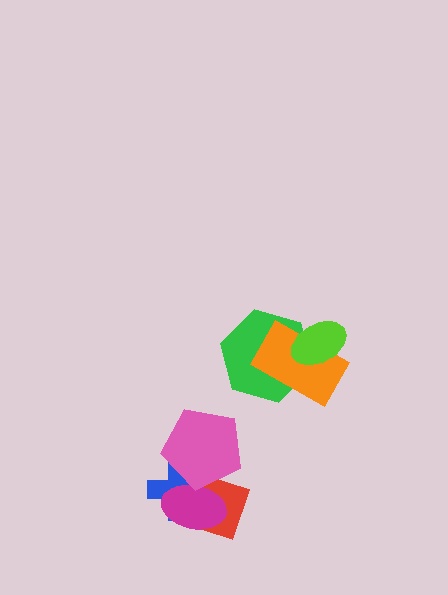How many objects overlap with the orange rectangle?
2 objects overlap with the orange rectangle.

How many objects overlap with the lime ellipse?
2 objects overlap with the lime ellipse.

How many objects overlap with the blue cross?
3 objects overlap with the blue cross.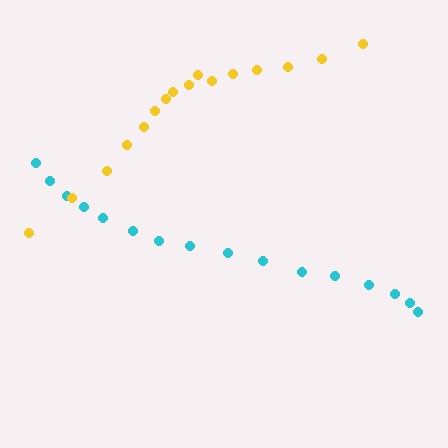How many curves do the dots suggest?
There are 2 distinct paths.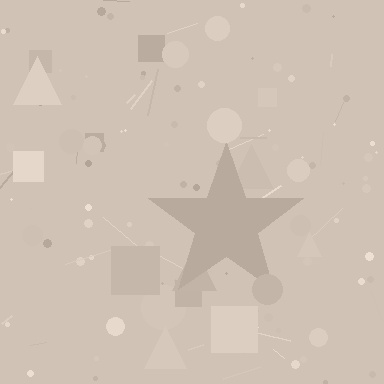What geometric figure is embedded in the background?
A star is embedded in the background.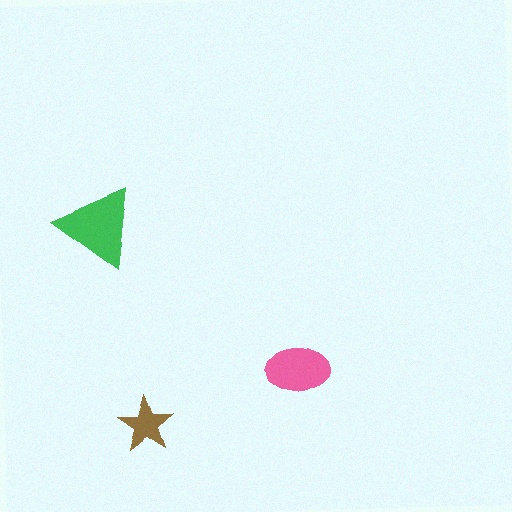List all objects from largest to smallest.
The green triangle, the pink ellipse, the brown star.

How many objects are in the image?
There are 3 objects in the image.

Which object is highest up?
The green triangle is topmost.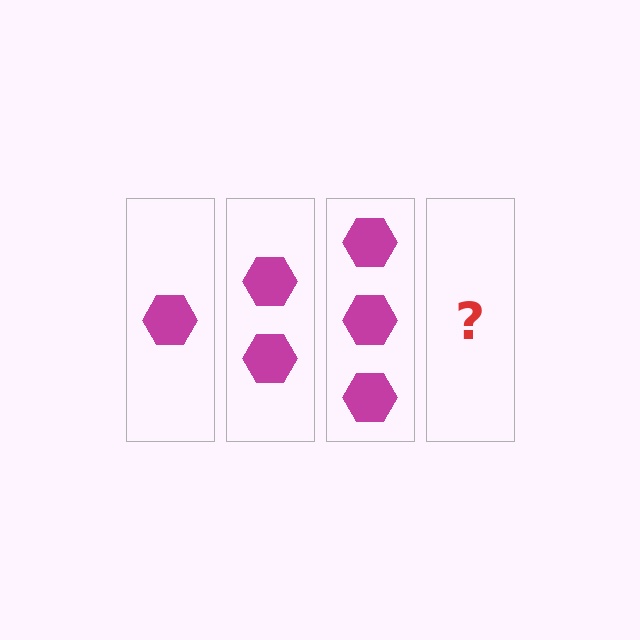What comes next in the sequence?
The next element should be 4 hexagons.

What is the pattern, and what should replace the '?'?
The pattern is that each step adds one more hexagon. The '?' should be 4 hexagons.